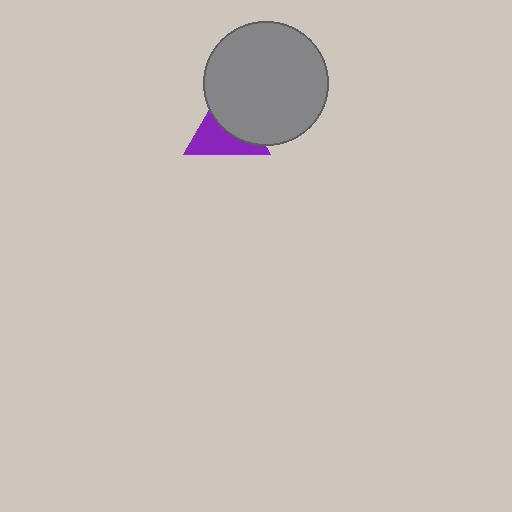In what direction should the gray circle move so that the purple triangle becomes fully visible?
The gray circle should move toward the upper-right. That is the shortest direction to clear the overlap and leave the purple triangle fully visible.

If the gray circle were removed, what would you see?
You would see the complete purple triangle.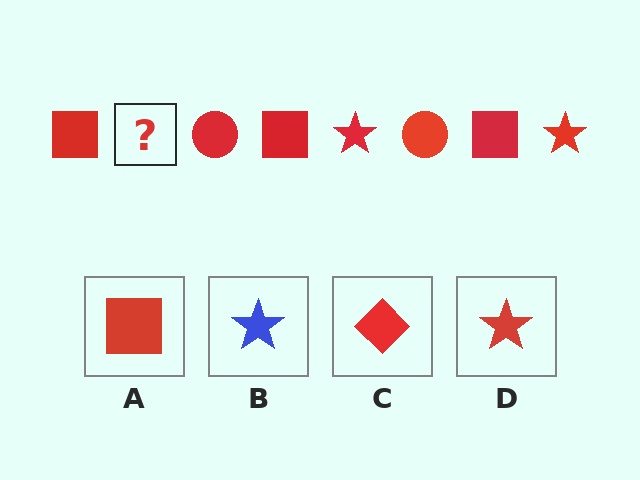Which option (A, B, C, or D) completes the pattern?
D.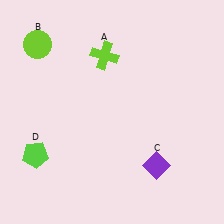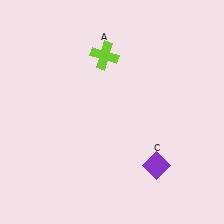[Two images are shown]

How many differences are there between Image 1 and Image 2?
There are 2 differences between the two images.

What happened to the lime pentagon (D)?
The lime pentagon (D) was removed in Image 2. It was in the bottom-left area of Image 1.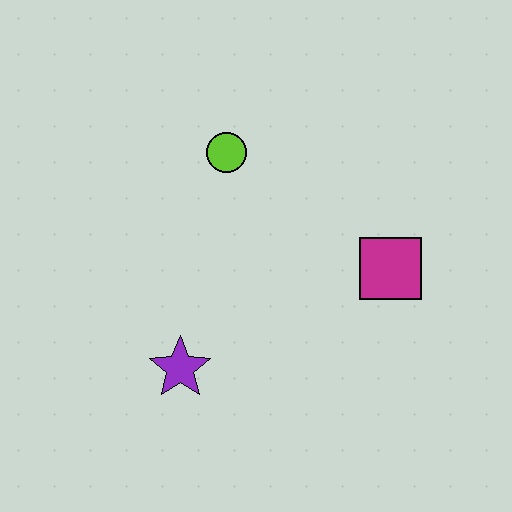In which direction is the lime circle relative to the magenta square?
The lime circle is to the left of the magenta square.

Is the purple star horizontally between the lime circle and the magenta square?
No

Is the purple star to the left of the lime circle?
Yes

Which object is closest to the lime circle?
The magenta square is closest to the lime circle.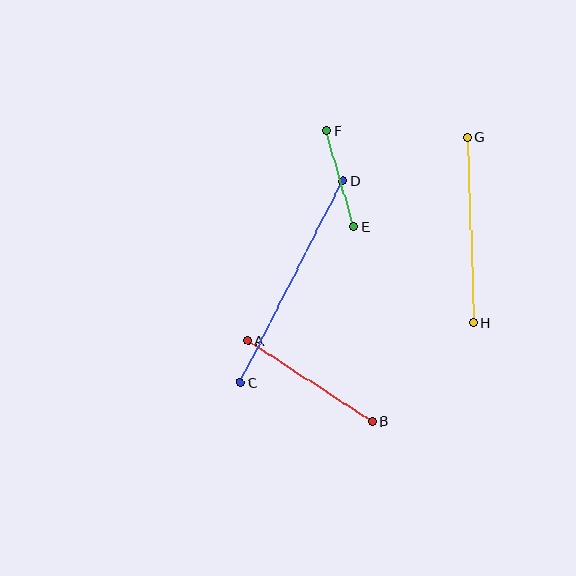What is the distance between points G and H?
The distance is approximately 186 pixels.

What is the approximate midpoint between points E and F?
The midpoint is at approximately (340, 179) pixels.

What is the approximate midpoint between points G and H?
The midpoint is at approximately (470, 230) pixels.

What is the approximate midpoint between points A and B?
The midpoint is at approximately (310, 381) pixels.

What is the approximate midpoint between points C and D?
The midpoint is at approximately (292, 282) pixels.